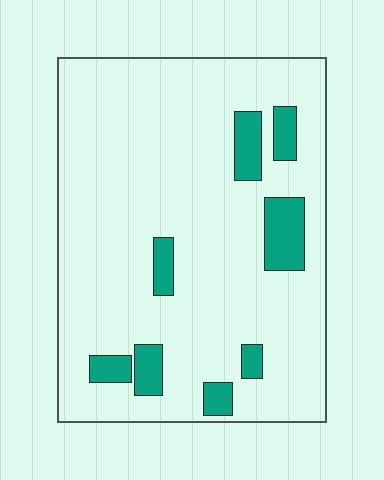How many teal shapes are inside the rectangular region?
8.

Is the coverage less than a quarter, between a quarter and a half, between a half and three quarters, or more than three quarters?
Less than a quarter.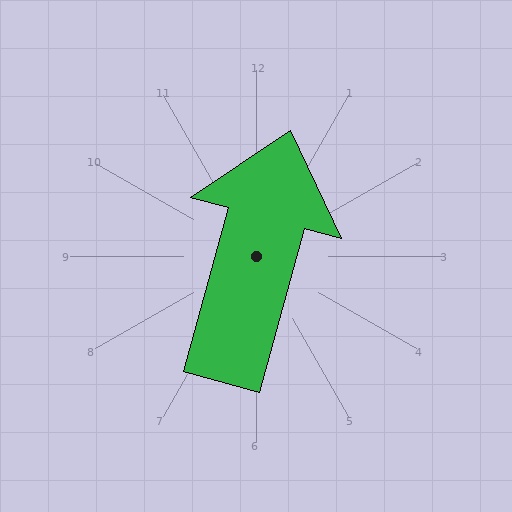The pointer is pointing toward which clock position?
Roughly 1 o'clock.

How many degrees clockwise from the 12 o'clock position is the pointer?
Approximately 15 degrees.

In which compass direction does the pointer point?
North.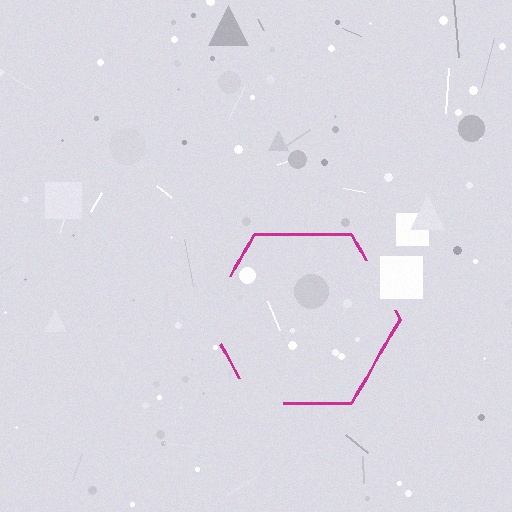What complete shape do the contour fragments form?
The contour fragments form a hexagon.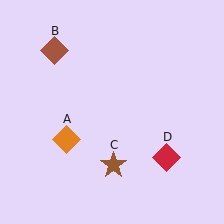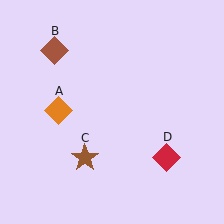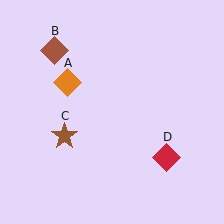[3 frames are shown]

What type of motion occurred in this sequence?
The orange diamond (object A), brown star (object C) rotated clockwise around the center of the scene.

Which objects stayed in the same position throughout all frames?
Brown diamond (object B) and red diamond (object D) remained stationary.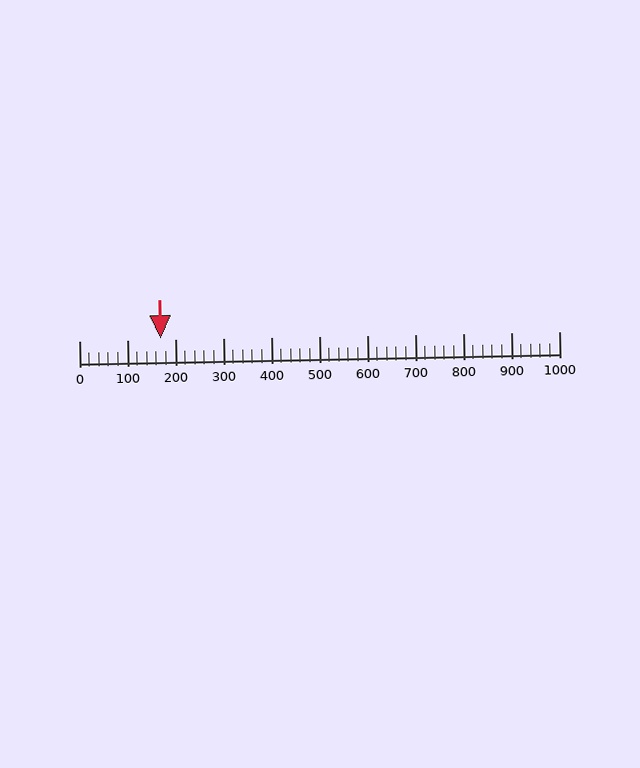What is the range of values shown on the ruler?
The ruler shows values from 0 to 1000.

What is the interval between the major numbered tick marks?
The major tick marks are spaced 100 units apart.